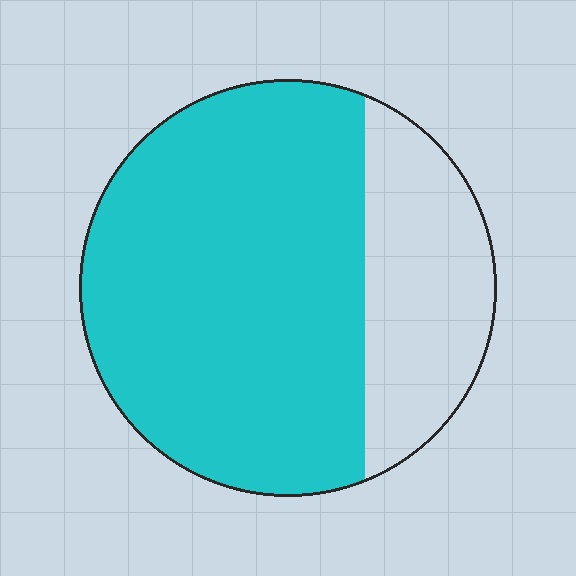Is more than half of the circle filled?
Yes.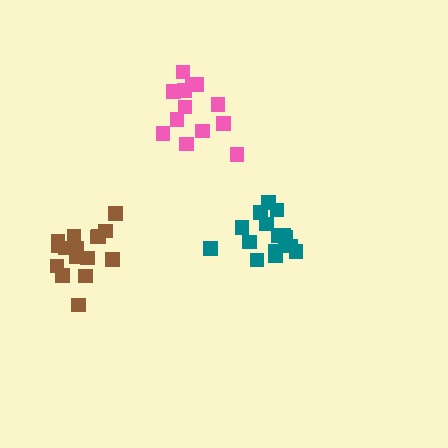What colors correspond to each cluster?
The clusters are colored: pink, teal, brown.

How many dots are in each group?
Group 1: 13 dots, Group 2: 16 dots, Group 3: 17 dots (46 total).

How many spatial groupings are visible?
There are 3 spatial groupings.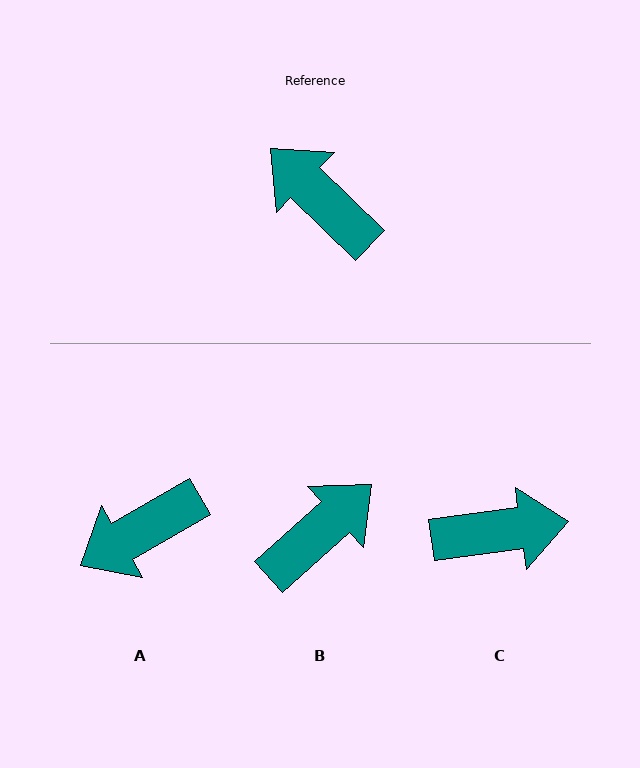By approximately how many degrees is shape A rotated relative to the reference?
Approximately 74 degrees counter-clockwise.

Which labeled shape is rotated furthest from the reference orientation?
C, about 128 degrees away.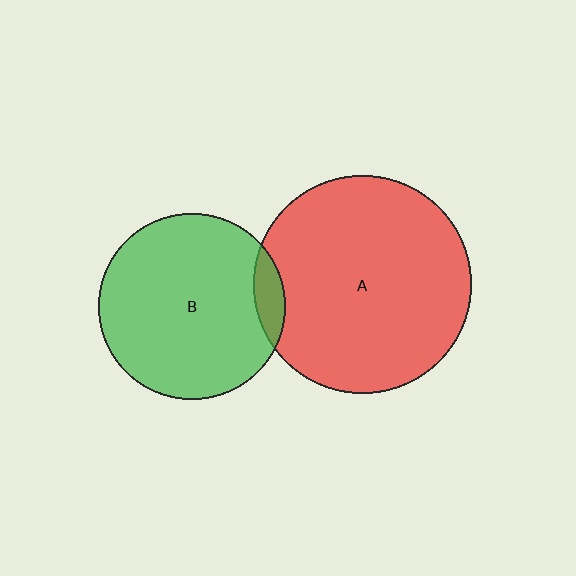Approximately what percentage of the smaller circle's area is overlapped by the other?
Approximately 10%.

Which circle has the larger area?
Circle A (red).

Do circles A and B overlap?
Yes.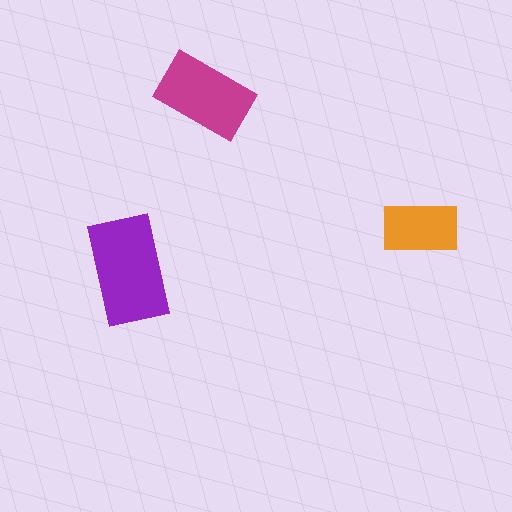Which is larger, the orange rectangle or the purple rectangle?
The purple one.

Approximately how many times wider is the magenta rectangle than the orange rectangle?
About 1.5 times wider.